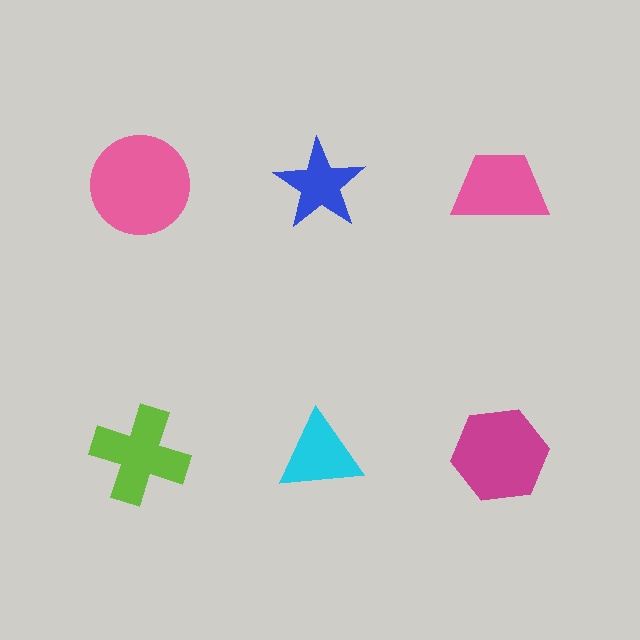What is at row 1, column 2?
A blue star.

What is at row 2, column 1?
A lime cross.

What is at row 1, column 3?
A pink trapezoid.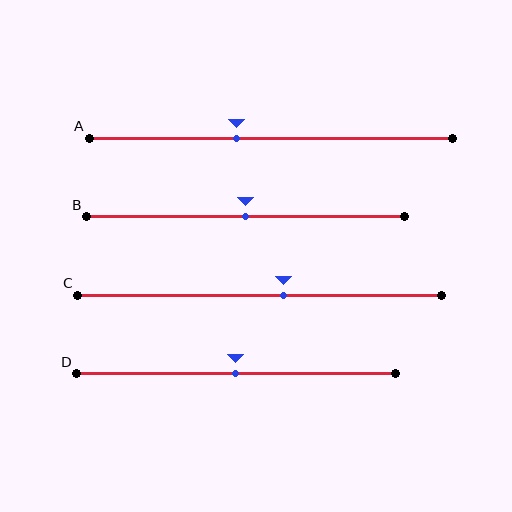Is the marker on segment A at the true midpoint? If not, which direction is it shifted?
No, the marker on segment A is shifted to the left by about 9% of the segment length.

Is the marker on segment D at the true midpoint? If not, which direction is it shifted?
Yes, the marker on segment D is at the true midpoint.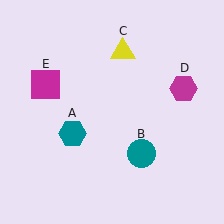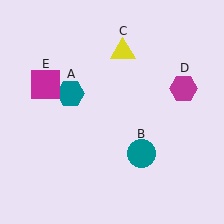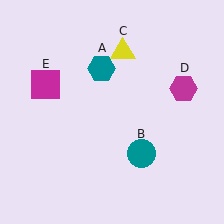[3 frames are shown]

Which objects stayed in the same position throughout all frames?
Teal circle (object B) and yellow triangle (object C) and magenta hexagon (object D) and magenta square (object E) remained stationary.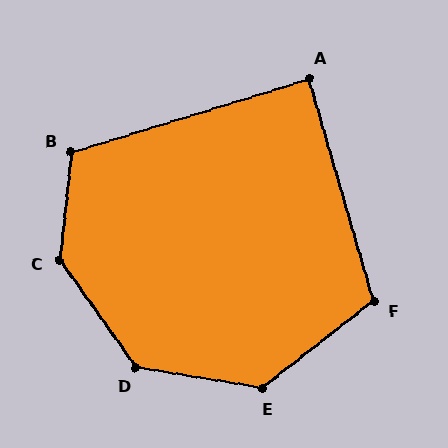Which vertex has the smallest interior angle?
A, at approximately 89 degrees.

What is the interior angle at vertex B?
Approximately 114 degrees (obtuse).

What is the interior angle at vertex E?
Approximately 133 degrees (obtuse).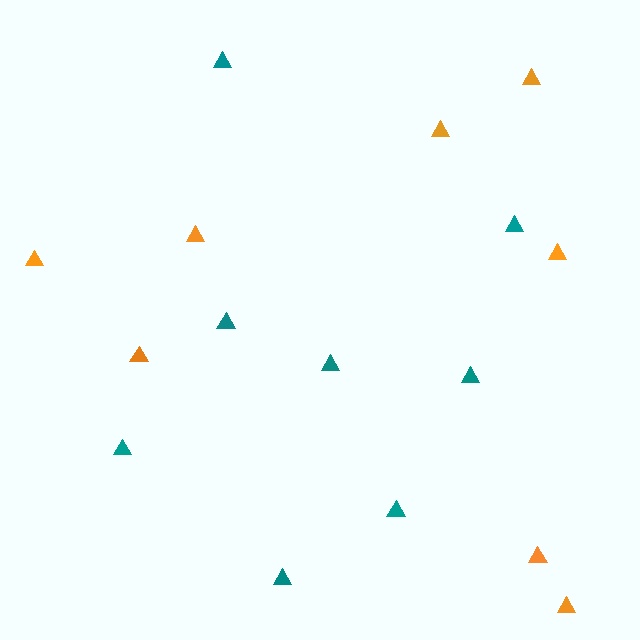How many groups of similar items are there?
There are 2 groups: one group of teal triangles (8) and one group of orange triangles (8).